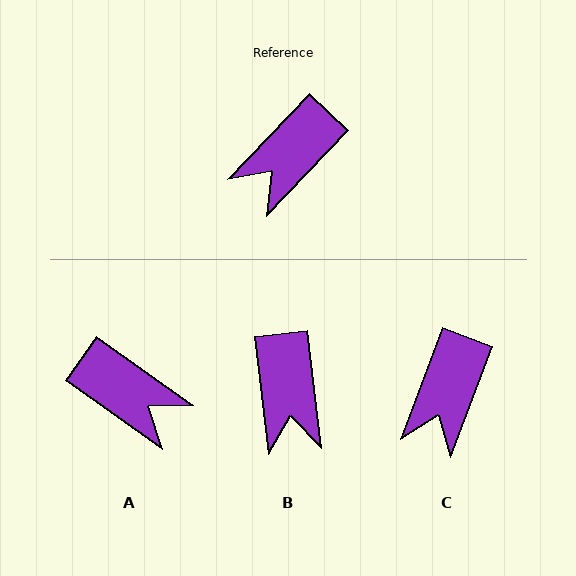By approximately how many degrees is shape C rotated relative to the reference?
Approximately 23 degrees counter-clockwise.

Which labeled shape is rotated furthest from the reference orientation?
A, about 99 degrees away.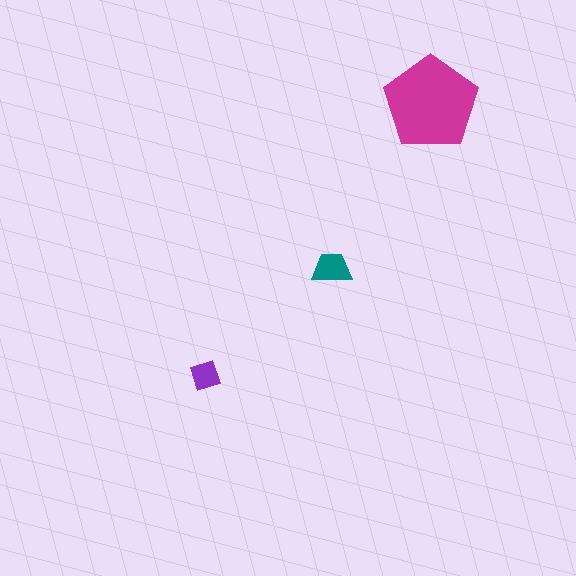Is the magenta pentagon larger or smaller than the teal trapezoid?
Larger.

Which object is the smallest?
The purple diamond.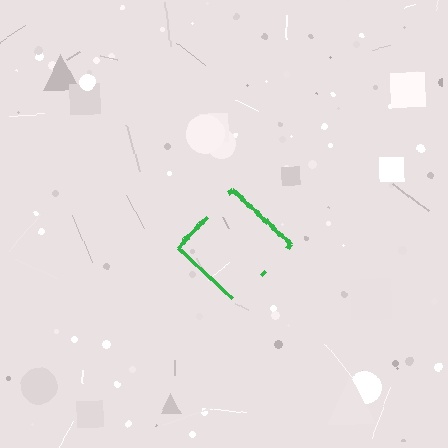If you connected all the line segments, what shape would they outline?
They would outline a diamond.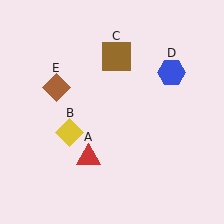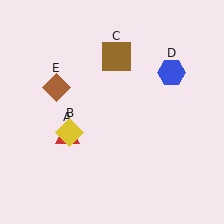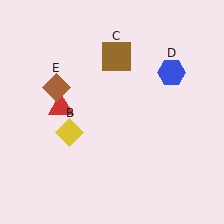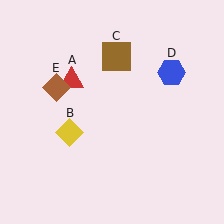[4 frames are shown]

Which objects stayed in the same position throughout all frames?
Yellow diamond (object B) and brown square (object C) and blue hexagon (object D) and brown diamond (object E) remained stationary.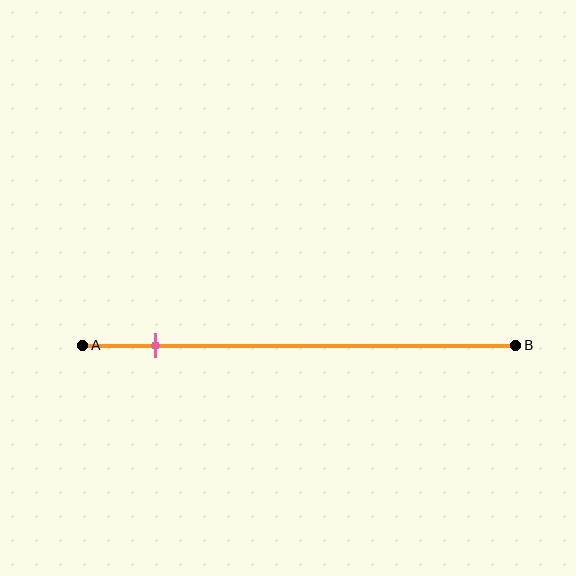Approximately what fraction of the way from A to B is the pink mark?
The pink mark is approximately 15% of the way from A to B.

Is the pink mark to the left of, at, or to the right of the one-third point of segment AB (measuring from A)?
The pink mark is to the left of the one-third point of segment AB.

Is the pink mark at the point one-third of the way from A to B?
No, the mark is at about 15% from A, not at the 33% one-third point.